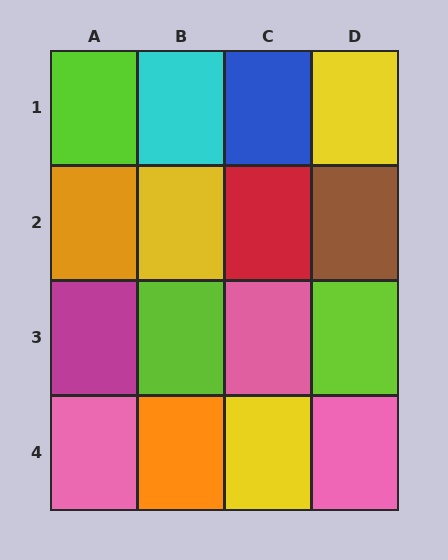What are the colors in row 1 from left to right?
Lime, cyan, blue, yellow.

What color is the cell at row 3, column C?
Pink.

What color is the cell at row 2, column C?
Red.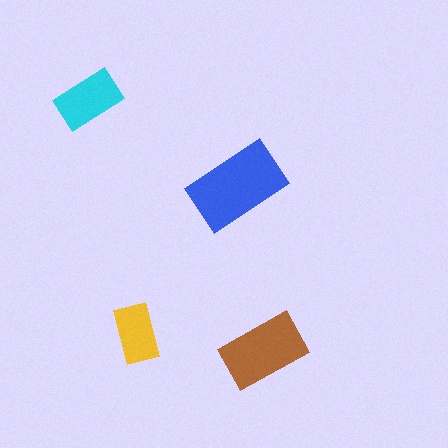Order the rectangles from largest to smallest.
the blue one, the brown one, the cyan one, the yellow one.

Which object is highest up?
The cyan rectangle is topmost.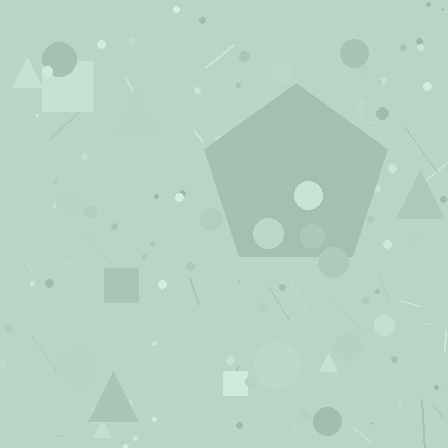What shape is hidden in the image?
A pentagon is hidden in the image.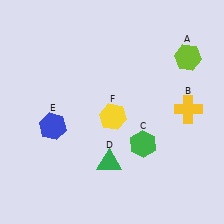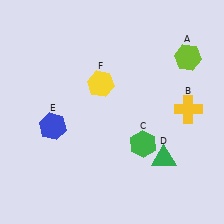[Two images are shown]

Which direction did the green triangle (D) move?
The green triangle (D) moved right.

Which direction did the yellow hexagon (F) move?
The yellow hexagon (F) moved up.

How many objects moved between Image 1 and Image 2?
2 objects moved between the two images.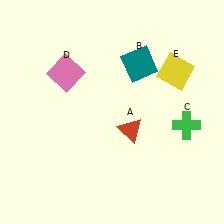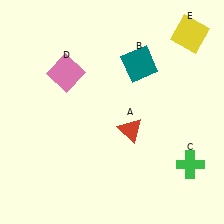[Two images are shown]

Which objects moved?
The objects that moved are: the green cross (C), the yellow square (E).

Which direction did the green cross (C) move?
The green cross (C) moved down.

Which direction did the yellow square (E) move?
The yellow square (E) moved up.